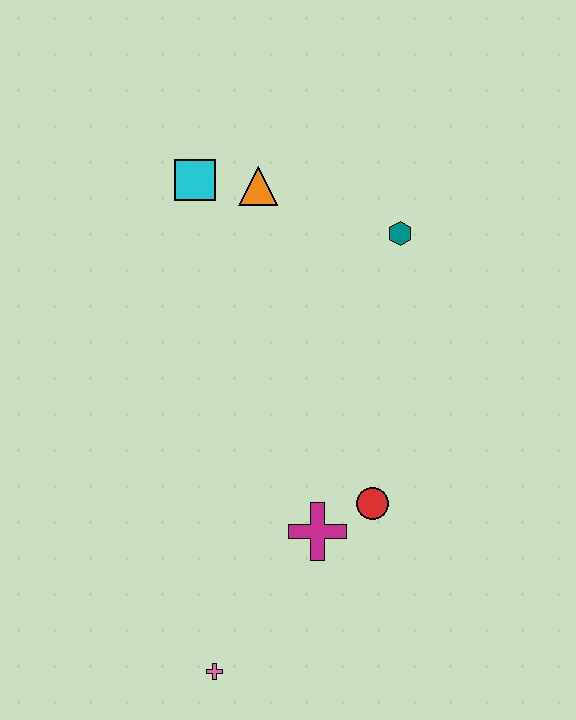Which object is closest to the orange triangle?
The cyan square is closest to the orange triangle.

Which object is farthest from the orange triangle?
The pink cross is farthest from the orange triangle.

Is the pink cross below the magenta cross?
Yes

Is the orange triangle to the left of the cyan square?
No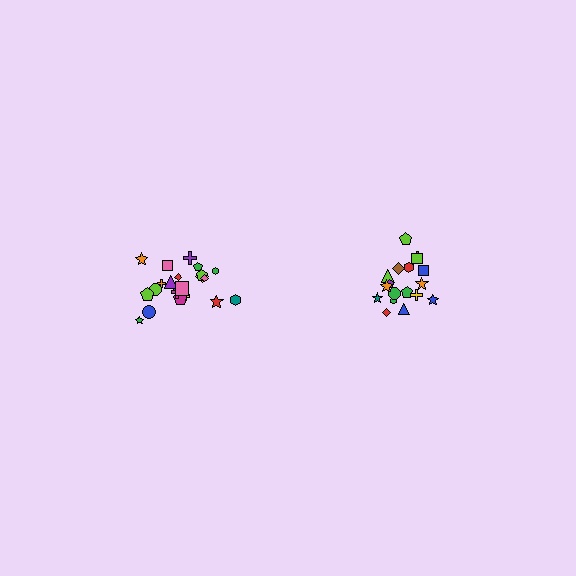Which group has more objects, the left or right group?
The left group.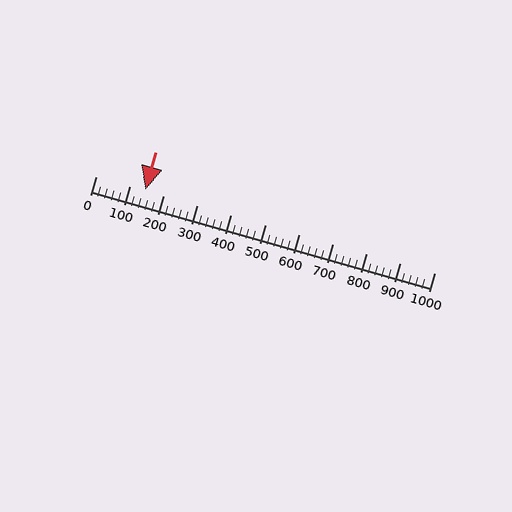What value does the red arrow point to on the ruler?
The red arrow points to approximately 147.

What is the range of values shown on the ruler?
The ruler shows values from 0 to 1000.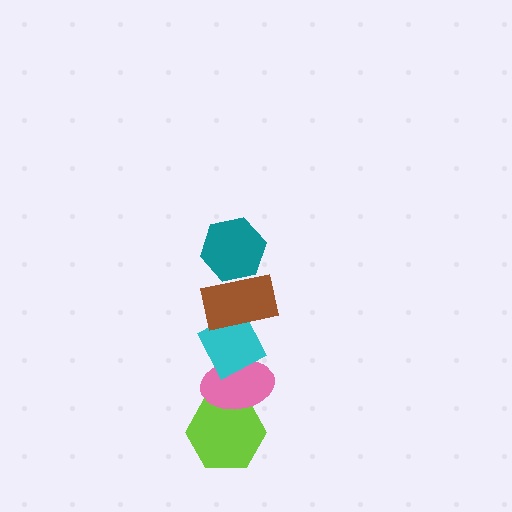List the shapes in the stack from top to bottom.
From top to bottom: the teal hexagon, the brown rectangle, the cyan diamond, the pink ellipse, the lime hexagon.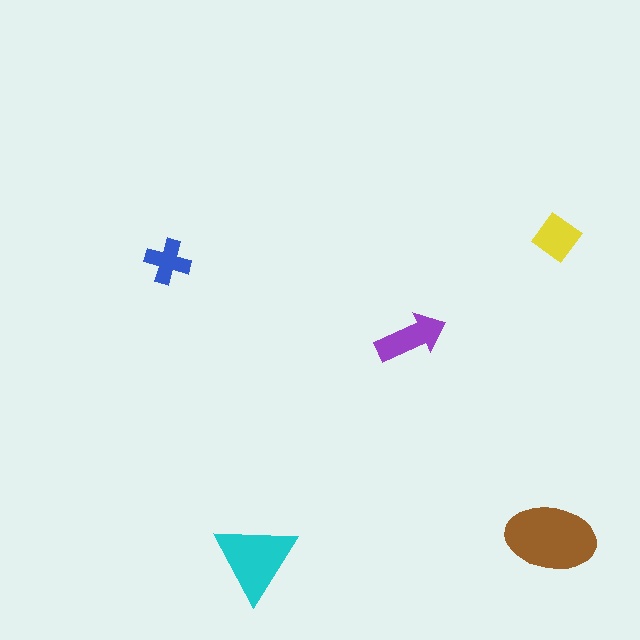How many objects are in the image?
There are 5 objects in the image.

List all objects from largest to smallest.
The brown ellipse, the cyan triangle, the purple arrow, the yellow diamond, the blue cross.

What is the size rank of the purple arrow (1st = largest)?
3rd.